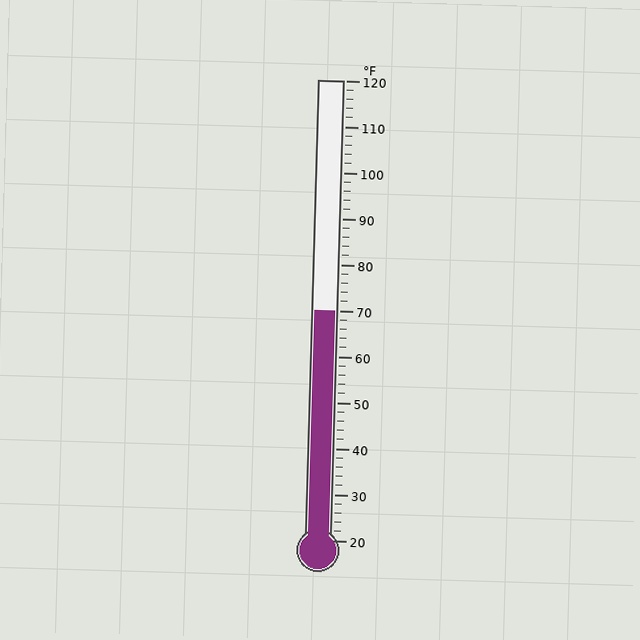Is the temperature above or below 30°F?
The temperature is above 30°F.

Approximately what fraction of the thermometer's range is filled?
The thermometer is filled to approximately 50% of its range.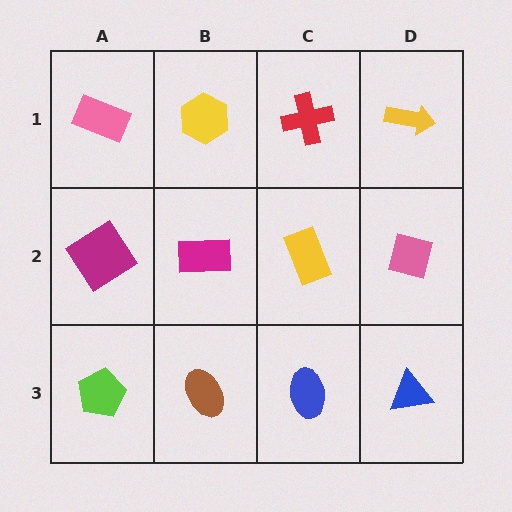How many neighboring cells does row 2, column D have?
3.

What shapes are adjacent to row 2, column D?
A yellow arrow (row 1, column D), a blue triangle (row 3, column D), a yellow rectangle (row 2, column C).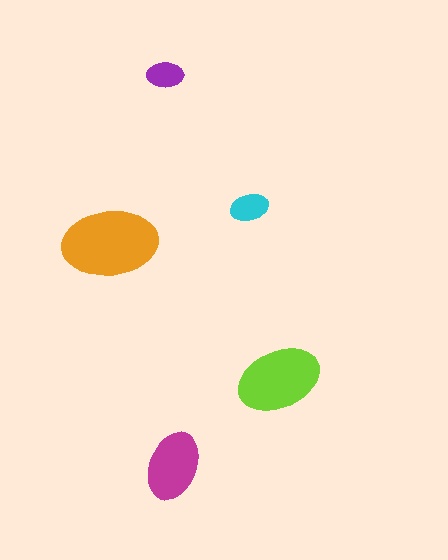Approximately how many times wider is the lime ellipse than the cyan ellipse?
About 2 times wider.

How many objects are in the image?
There are 5 objects in the image.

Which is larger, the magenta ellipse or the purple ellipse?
The magenta one.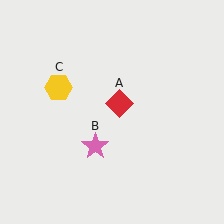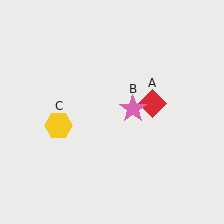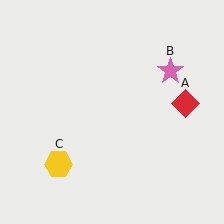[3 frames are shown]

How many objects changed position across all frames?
3 objects changed position: red diamond (object A), pink star (object B), yellow hexagon (object C).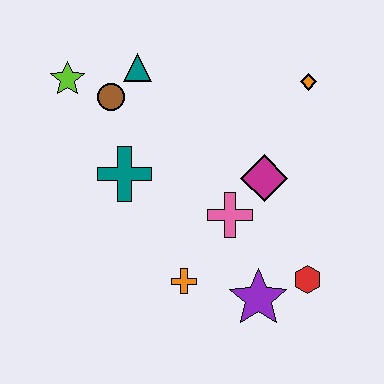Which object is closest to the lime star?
The brown circle is closest to the lime star.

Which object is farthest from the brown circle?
The red hexagon is farthest from the brown circle.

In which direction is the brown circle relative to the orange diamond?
The brown circle is to the left of the orange diamond.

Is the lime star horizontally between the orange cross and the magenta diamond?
No